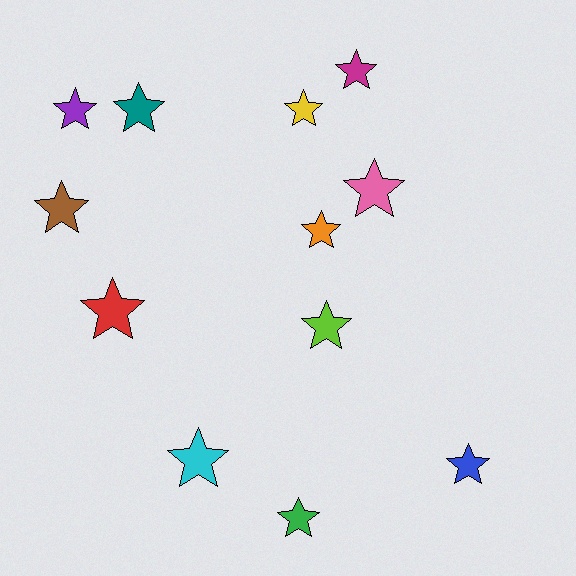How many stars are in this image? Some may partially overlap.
There are 12 stars.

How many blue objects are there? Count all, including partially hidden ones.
There is 1 blue object.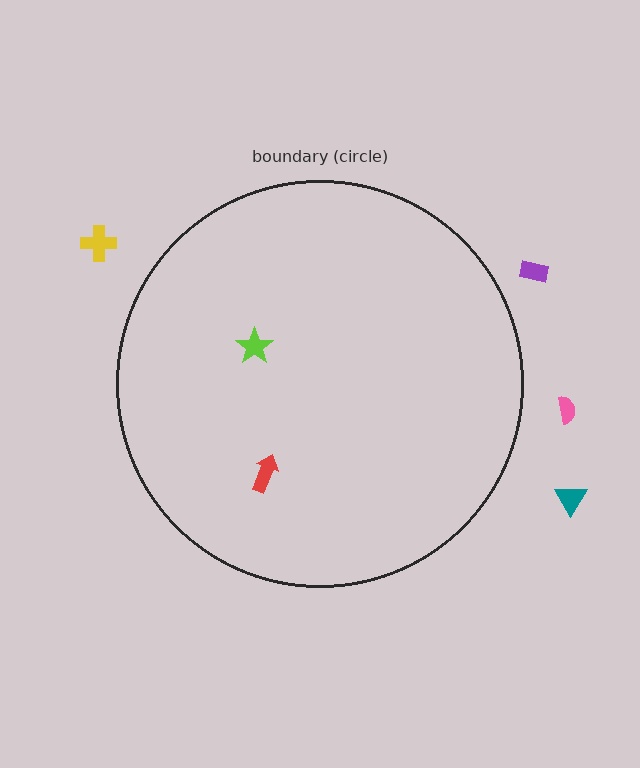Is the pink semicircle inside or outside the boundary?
Outside.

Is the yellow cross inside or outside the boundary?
Outside.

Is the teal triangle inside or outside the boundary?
Outside.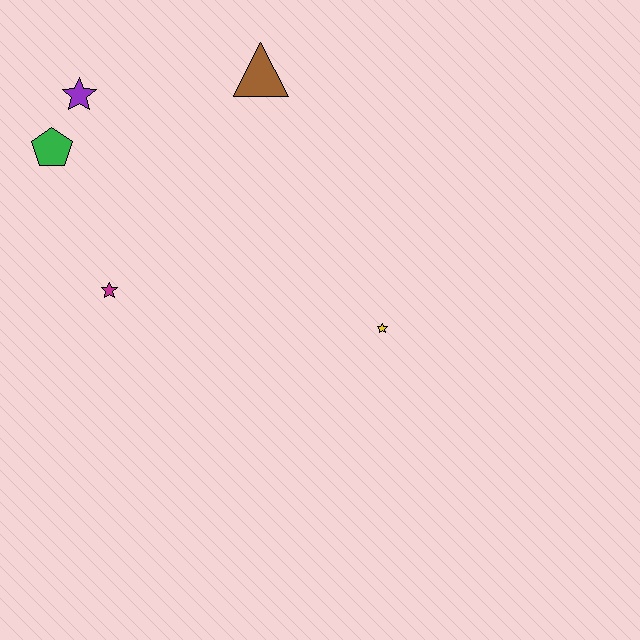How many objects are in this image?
There are 5 objects.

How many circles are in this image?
There are no circles.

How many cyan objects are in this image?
There are no cyan objects.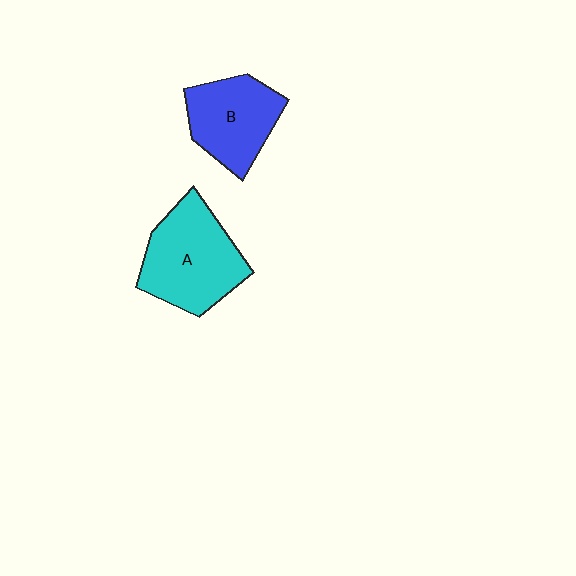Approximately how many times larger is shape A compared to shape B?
Approximately 1.3 times.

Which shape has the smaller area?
Shape B (blue).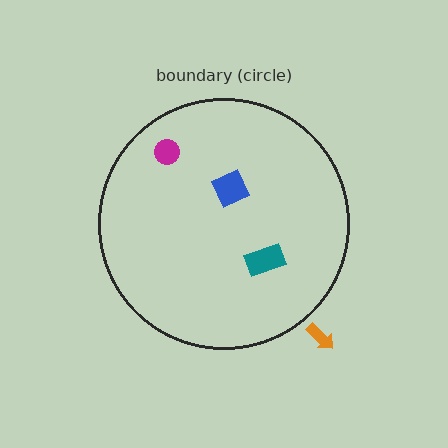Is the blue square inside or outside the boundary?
Inside.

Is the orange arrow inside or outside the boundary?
Outside.